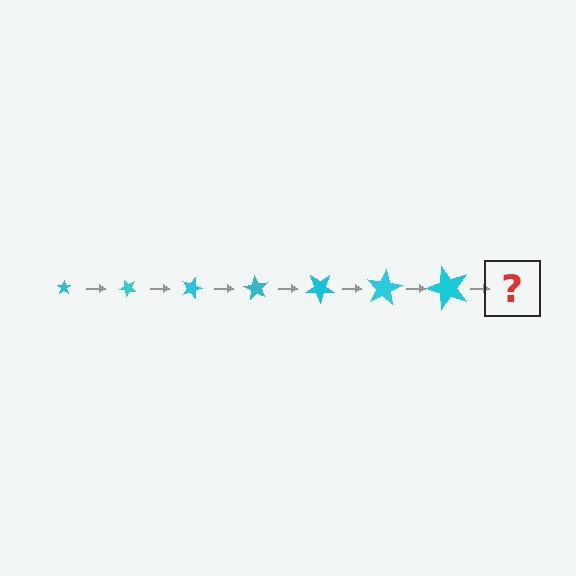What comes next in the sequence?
The next element should be a star, larger than the previous one and rotated 315 degrees from the start.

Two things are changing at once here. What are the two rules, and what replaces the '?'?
The two rules are that the star grows larger each step and it rotates 45 degrees each step. The '?' should be a star, larger than the previous one and rotated 315 degrees from the start.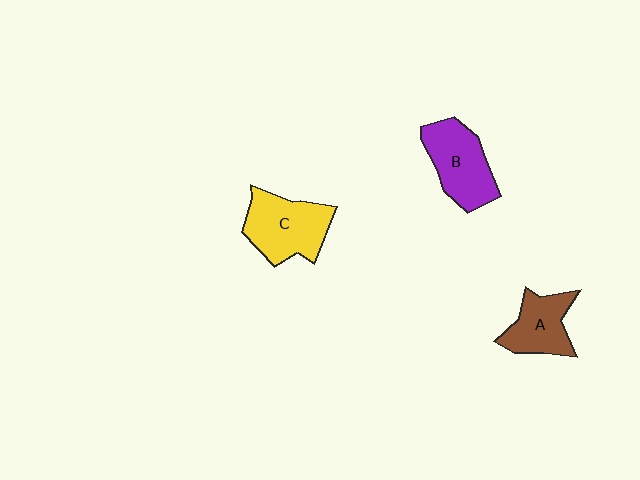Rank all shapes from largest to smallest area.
From largest to smallest: C (yellow), B (purple), A (brown).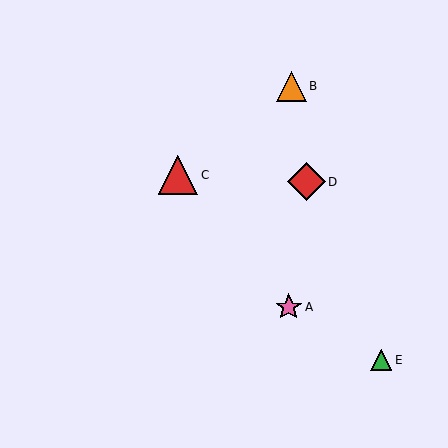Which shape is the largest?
The red triangle (labeled C) is the largest.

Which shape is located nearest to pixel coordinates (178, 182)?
The red triangle (labeled C) at (178, 175) is nearest to that location.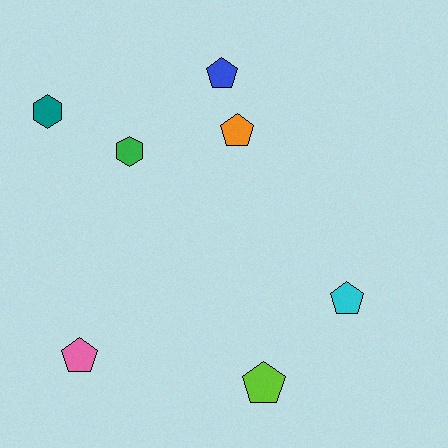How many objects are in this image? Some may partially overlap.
There are 7 objects.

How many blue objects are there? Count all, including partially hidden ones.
There is 1 blue object.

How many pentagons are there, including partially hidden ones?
There are 5 pentagons.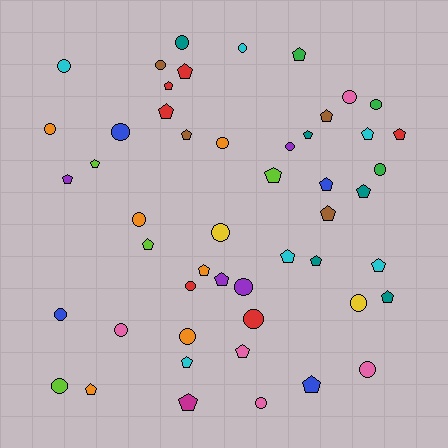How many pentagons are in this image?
There are 27 pentagons.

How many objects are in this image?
There are 50 objects.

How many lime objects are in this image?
There are 4 lime objects.